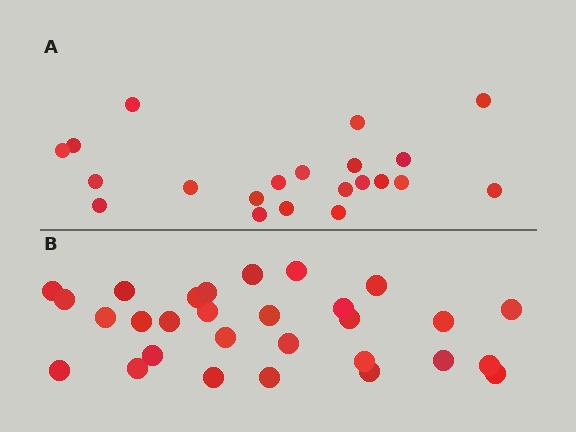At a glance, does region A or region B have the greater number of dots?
Region B (the bottom region) has more dots.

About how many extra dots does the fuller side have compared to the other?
Region B has roughly 8 or so more dots than region A.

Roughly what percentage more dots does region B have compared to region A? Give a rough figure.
About 40% more.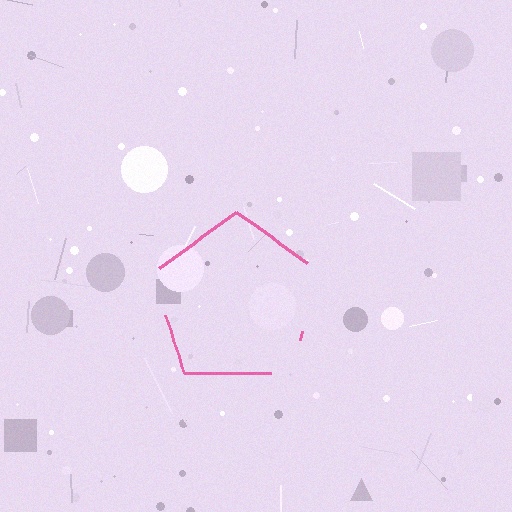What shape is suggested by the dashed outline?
The dashed outline suggests a pentagon.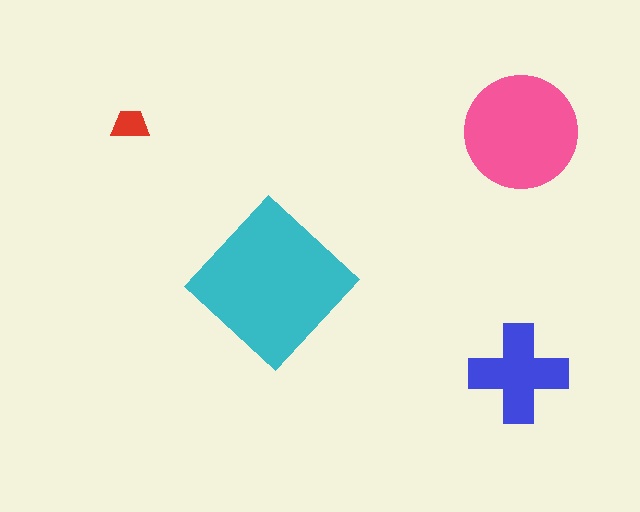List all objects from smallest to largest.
The red trapezoid, the blue cross, the pink circle, the cyan diamond.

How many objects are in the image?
There are 4 objects in the image.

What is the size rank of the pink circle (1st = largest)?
2nd.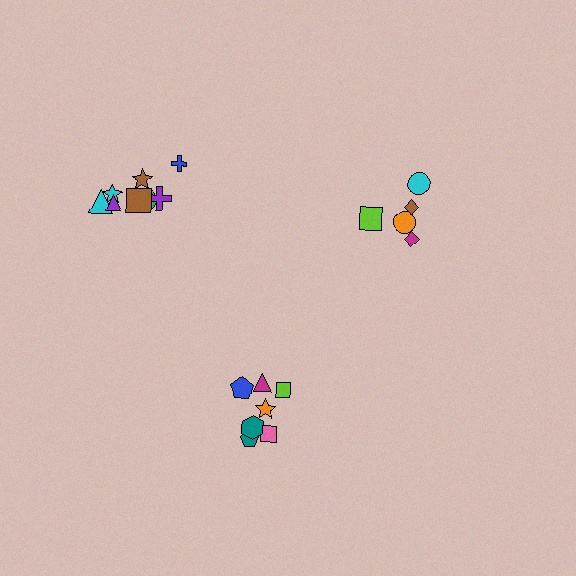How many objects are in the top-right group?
There are 5 objects.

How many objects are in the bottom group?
There are 7 objects.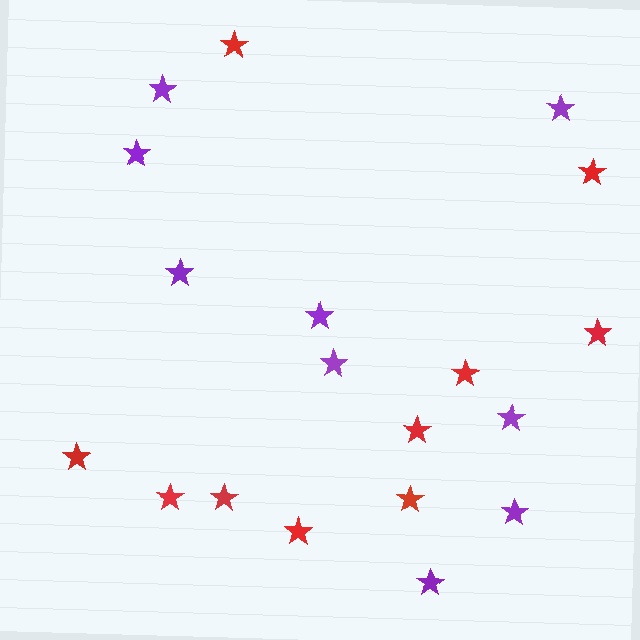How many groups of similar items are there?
There are 2 groups: one group of purple stars (9) and one group of red stars (10).